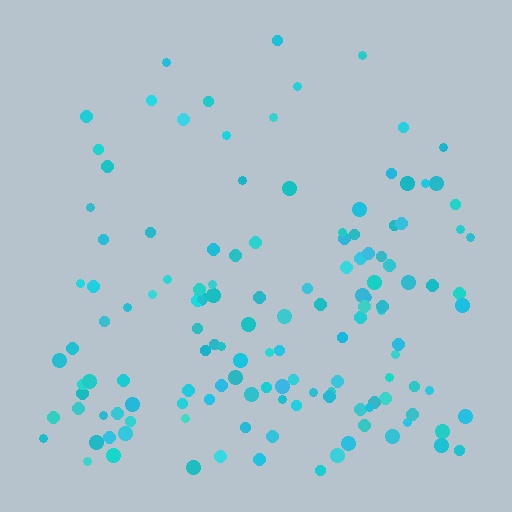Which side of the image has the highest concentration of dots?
The bottom.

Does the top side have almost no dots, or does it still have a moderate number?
Still a moderate number, just noticeably fewer than the bottom.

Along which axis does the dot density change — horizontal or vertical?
Vertical.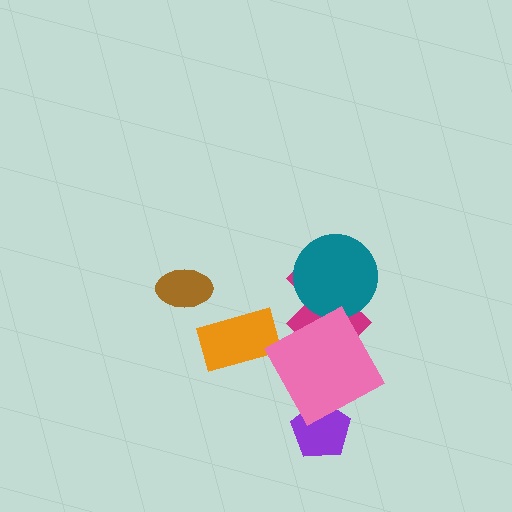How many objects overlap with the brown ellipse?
0 objects overlap with the brown ellipse.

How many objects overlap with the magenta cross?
2 objects overlap with the magenta cross.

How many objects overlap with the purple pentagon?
1 object overlaps with the purple pentagon.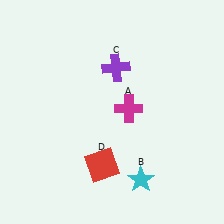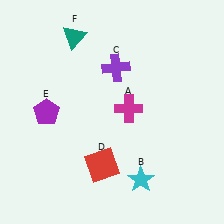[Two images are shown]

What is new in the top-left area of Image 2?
A teal triangle (F) was added in the top-left area of Image 2.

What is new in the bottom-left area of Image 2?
A purple pentagon (E) was added in the bottom-left area of Image 2.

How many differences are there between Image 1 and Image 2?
There are 2 differences between the two images.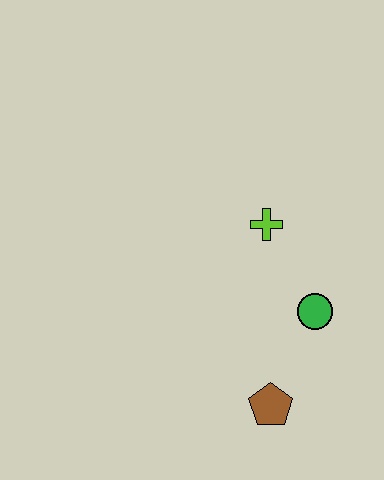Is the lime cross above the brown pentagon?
Yes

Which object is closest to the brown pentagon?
The green circle is closest to the brown pentagon.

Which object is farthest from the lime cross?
The brown pentagon is farthest from the lime cross.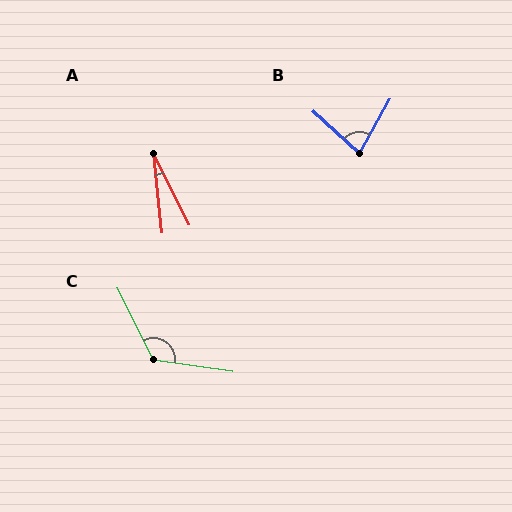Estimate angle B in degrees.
Approximately 77 degrees.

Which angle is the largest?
C, at approximately 125 degrees.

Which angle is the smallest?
A, at approximately 21 degrees.